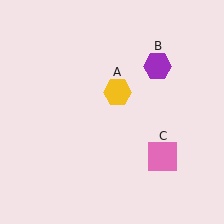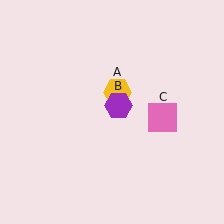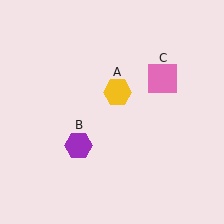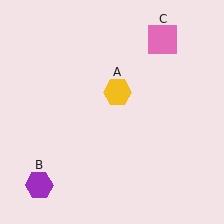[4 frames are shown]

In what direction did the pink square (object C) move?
The pink square (object C) moved up.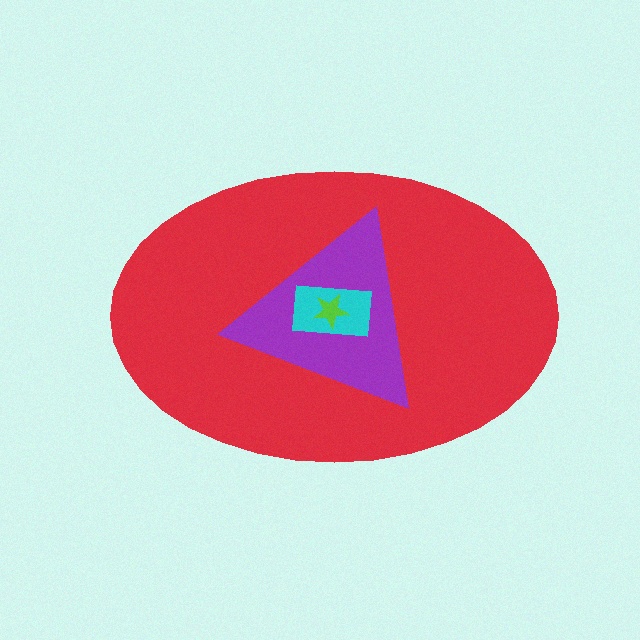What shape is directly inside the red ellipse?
The purple triangle.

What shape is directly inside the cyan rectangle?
The lime star.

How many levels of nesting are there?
4.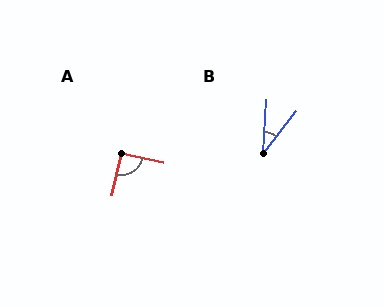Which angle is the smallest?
B, at approximately 34 degrees.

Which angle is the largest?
A, at approximately 90 degrees.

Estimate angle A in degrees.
Approximately 90 degrees.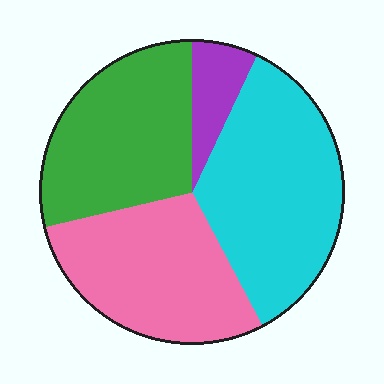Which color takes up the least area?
Purple, at roughly 5%.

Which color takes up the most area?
Cyan, at roughly 35%.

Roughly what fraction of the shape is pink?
Pink covers about 30% of the shape.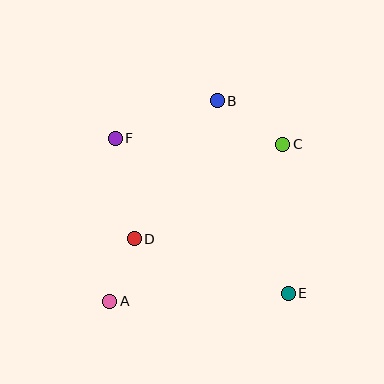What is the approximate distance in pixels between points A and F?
The distance between A and F is approximately 163 pixels.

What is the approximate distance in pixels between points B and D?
The distance between B and D is approximately 161 pixels.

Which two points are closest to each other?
Points A and D are closest to each other.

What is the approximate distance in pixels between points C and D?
The distance between C and D is approximately 176 pixels.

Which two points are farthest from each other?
Points A and C are farthest from each other.